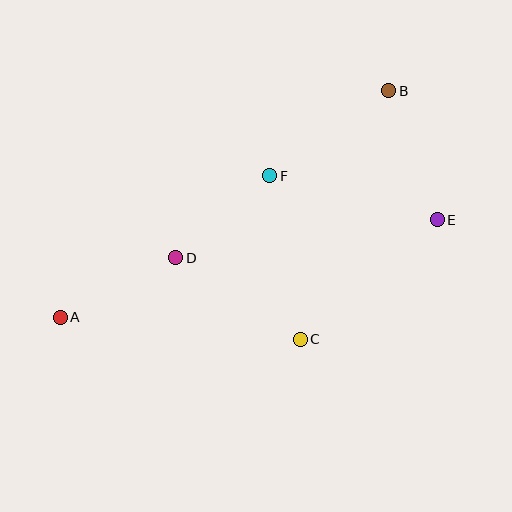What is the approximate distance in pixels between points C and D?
The distance between C and D is approximately 149 pixels.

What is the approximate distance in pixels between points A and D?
The distance between A and D is approximately 129 pixels.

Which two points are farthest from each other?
Points A and B are farthest from each other.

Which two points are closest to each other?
Points D and F are closest to each other.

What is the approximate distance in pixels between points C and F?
The distance between C and F is approximately 167 pixels.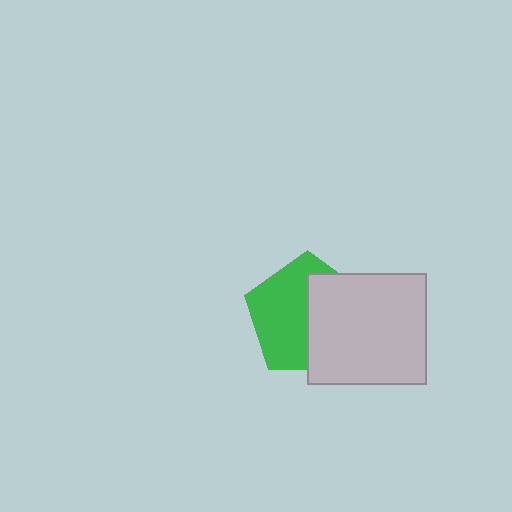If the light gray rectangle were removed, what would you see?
You would see the complete green pentagon.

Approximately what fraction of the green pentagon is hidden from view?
Roughly 46% of the green pentagon is hidden behind the light gray rectangle.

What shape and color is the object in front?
The object in front is a light gray rectangle.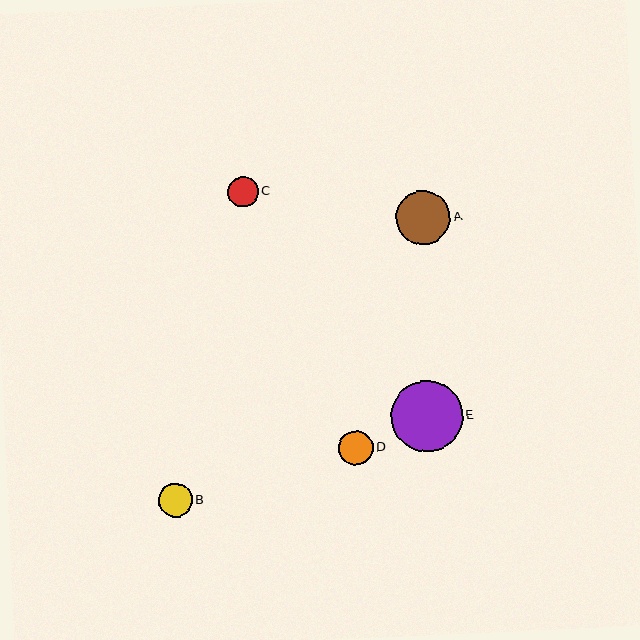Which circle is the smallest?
Circle C is the smallest with a size of approximately 30 pixels.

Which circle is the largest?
Circle E is the largest with a size of approximately 71 pixels.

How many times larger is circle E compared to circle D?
Circle E is approximately 2.1 times the size of circle D.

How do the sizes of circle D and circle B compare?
Circle D and circle B are approximately the same size.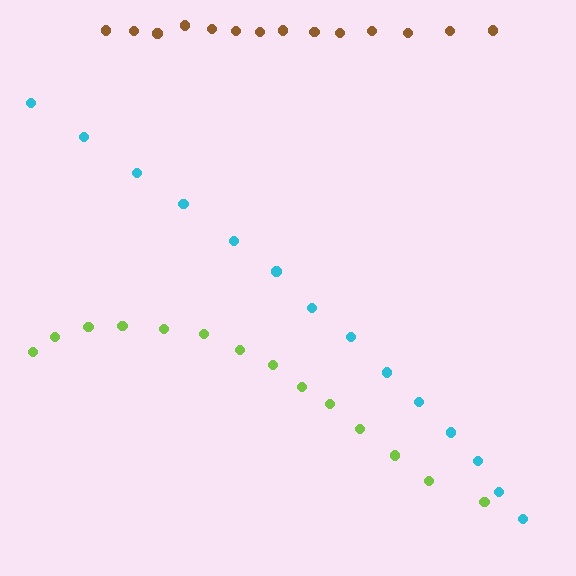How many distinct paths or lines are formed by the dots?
There are 3 distinct paths.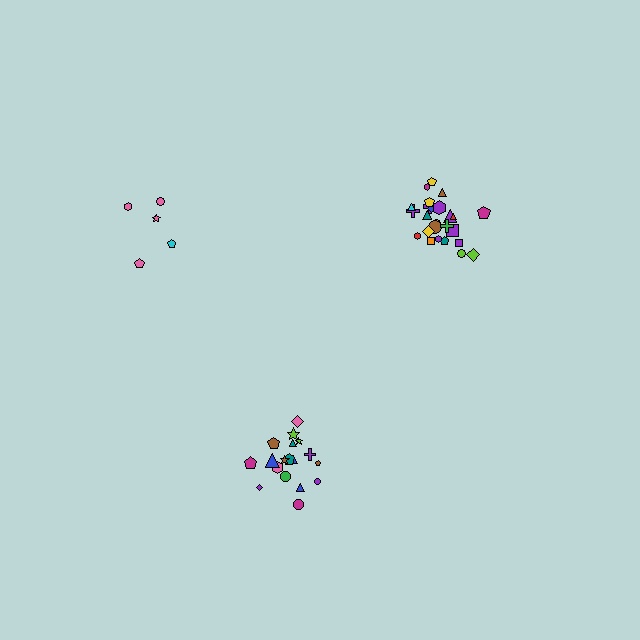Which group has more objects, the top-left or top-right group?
The top-right group.